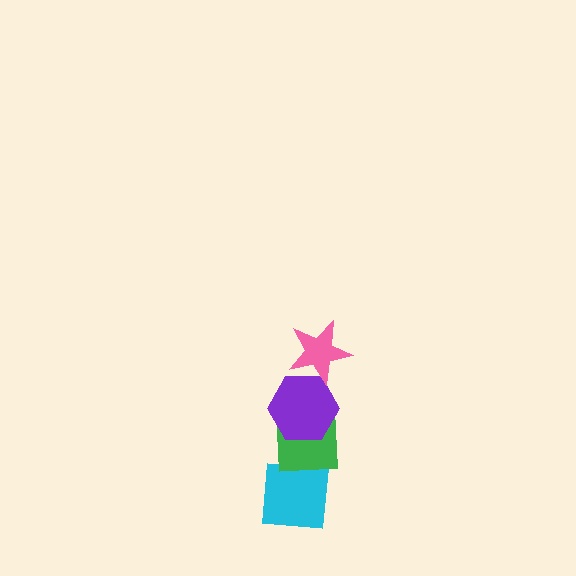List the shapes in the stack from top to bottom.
From top to bottom: the pink star, the purple hexagon, the green square, the cyan square.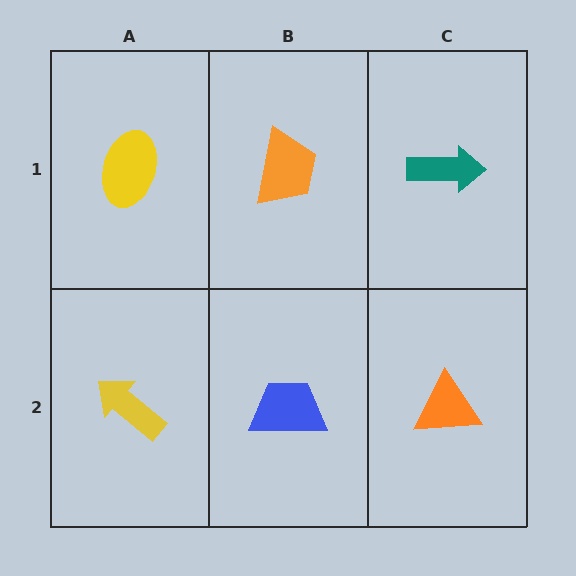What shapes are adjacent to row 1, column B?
A blue trapezoid (row 2, column B), a yellow ellipse (row 1, column A), a teal arrow (row 1, column C).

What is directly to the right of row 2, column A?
A blue trapezoid.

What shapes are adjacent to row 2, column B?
An orange trapezoid (row 1, column B), a yellow arrow (row 2, column A), an orange triangle (row 2, column C).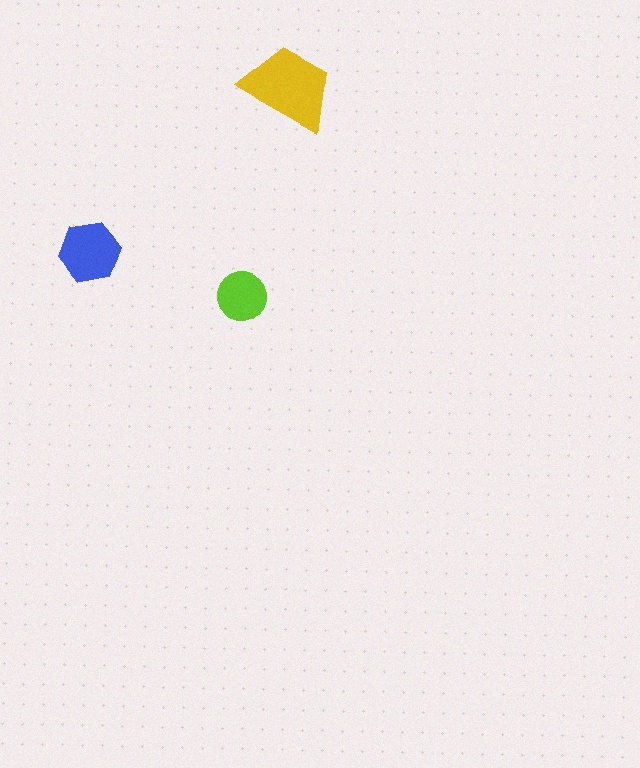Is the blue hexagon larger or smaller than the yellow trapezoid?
Smaller.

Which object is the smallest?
The lime circle.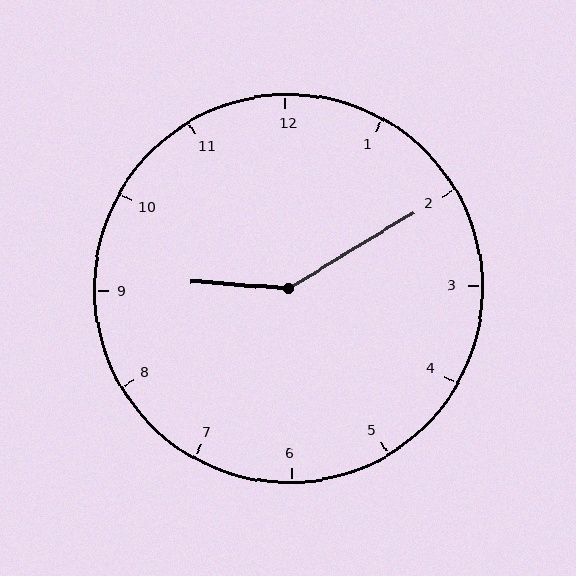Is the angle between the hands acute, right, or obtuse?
It is obtuse.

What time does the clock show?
9:10.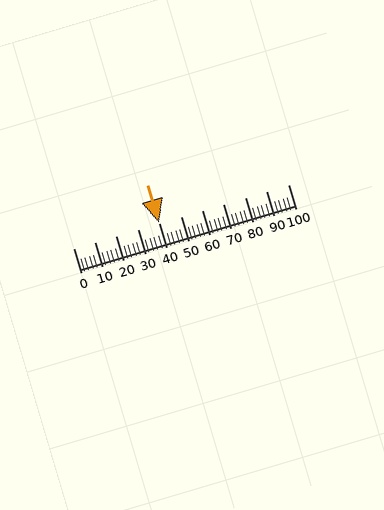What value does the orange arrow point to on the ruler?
The orange arrow points to approximately 40.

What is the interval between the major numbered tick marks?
The major tick marks are spaced 10 units apart.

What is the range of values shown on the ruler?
The ruler shows values from 0 to 100.